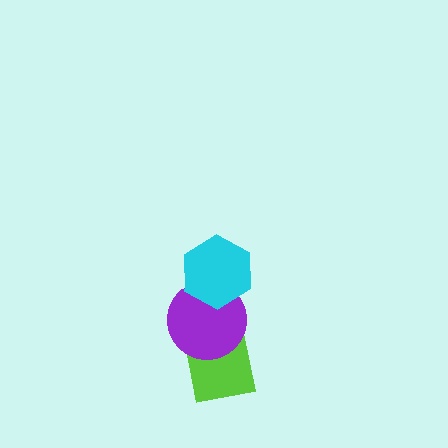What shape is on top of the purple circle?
The cyan hexagon is on top of the purple circle.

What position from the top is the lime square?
The lime square is 3rd from the top.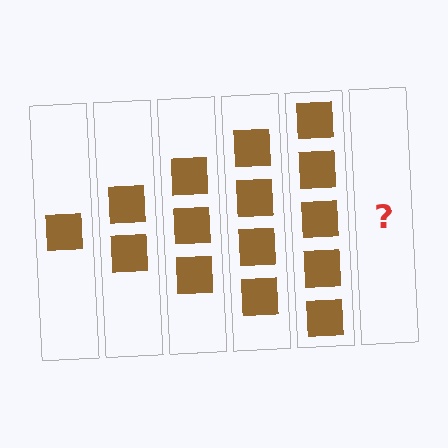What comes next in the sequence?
The next element should be 6 squares.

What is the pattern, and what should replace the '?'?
The pattern is that each step adds one more square. The '?' should be 6 squares.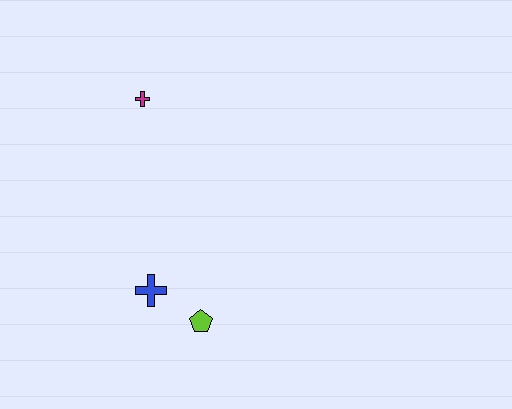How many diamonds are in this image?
There are no diamonds.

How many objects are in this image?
There are 3 objects.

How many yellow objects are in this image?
There are no yellow objects.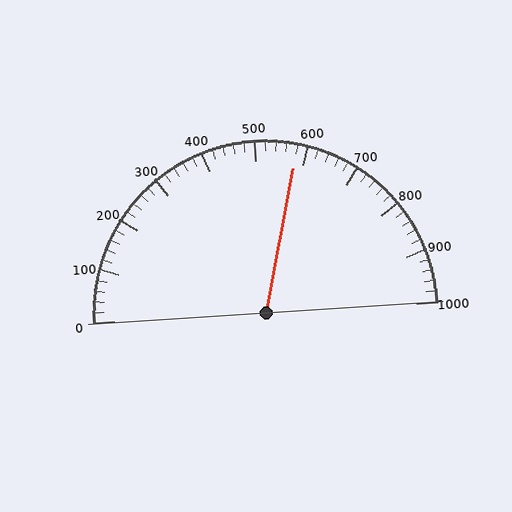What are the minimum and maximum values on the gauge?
The gauge ranges from 0 to 1000.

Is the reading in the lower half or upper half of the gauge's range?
The reading is in the upper half of the range (0 to 1000).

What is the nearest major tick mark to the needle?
The nearest major tick mark is 600.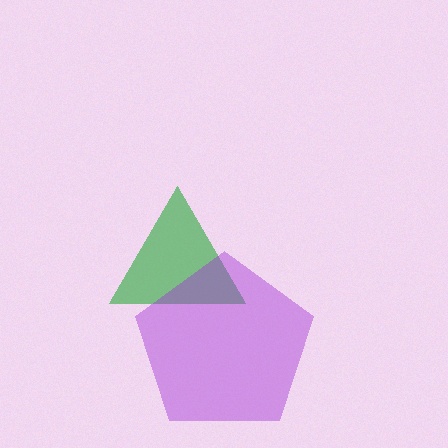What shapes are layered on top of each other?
The layered shapes are: a green triangle, a purple pentagon.